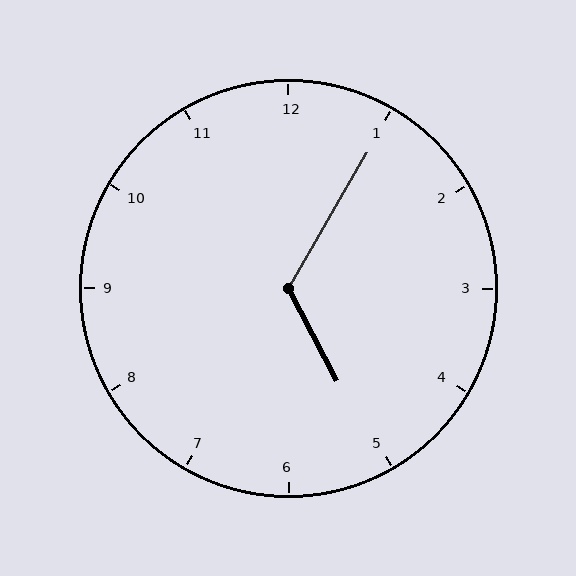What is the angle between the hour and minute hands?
Approximately 122 degrees.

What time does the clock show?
5:05.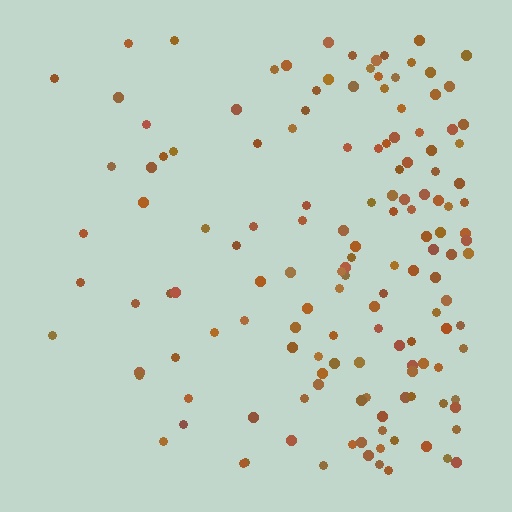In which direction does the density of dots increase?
From left to right, with the right side densest.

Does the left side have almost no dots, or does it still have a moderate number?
Still a moderate number, just noticeably fewer than the right.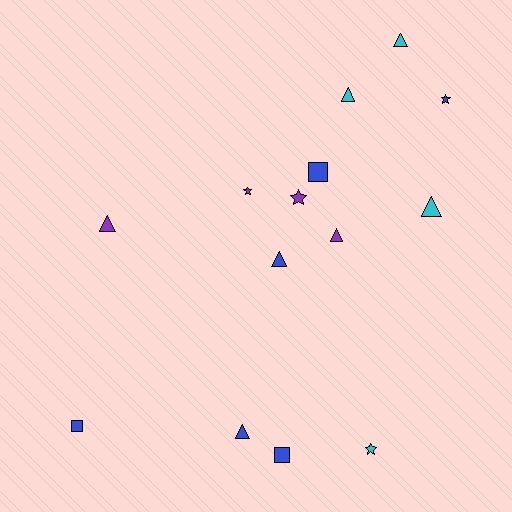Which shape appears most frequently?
Triangle, with 7 objects.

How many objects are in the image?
There are 14 objects.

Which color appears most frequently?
Blue, with 6 objects.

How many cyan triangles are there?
There are 3 cyan triangles.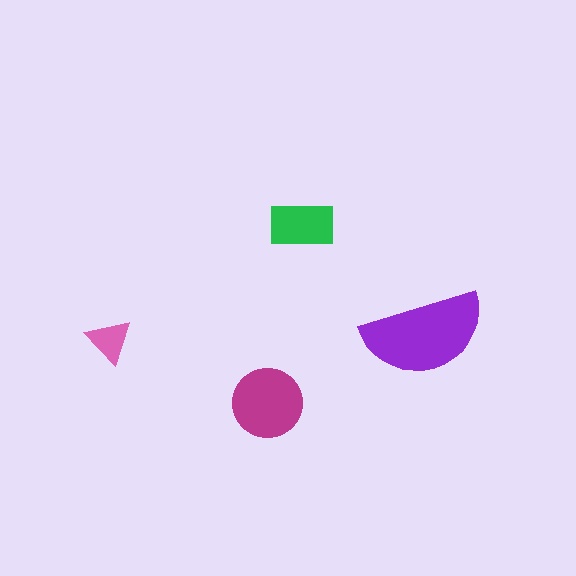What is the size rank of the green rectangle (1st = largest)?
3rd.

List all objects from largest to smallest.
The purple semicircle, the magenta circle, the green rectangle, the pink triangle.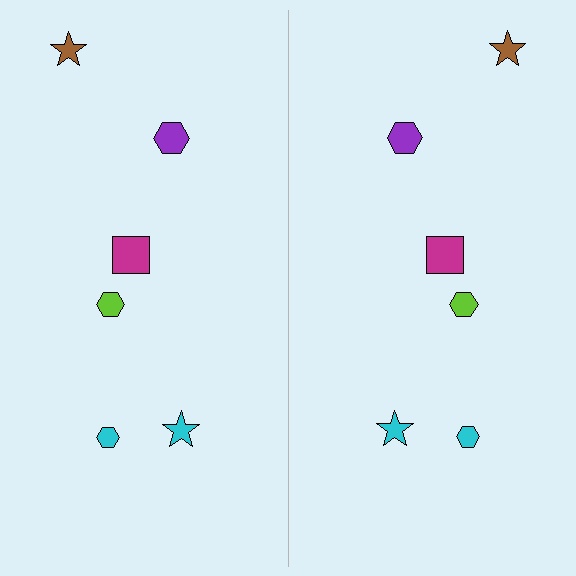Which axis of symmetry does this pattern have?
The pattern has a vertical axis of symmetry running through the center of the image.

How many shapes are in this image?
There are 12 shapes in this image.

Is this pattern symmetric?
Yes, this pattern has bilateral (reflection) symmetry.